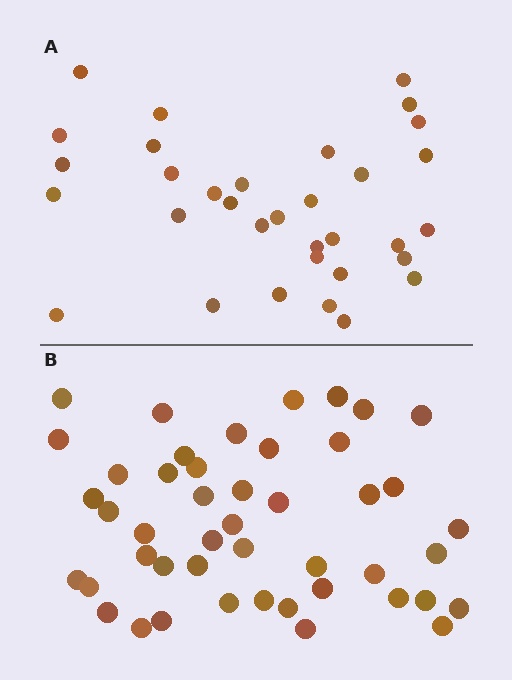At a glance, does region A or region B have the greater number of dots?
Region B (the bottom region) has more dots.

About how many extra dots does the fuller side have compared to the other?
Region B has approximately 15 more dots than region A.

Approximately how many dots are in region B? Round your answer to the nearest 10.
About 50 dots. (The exact count is 46, which rounds to 50.)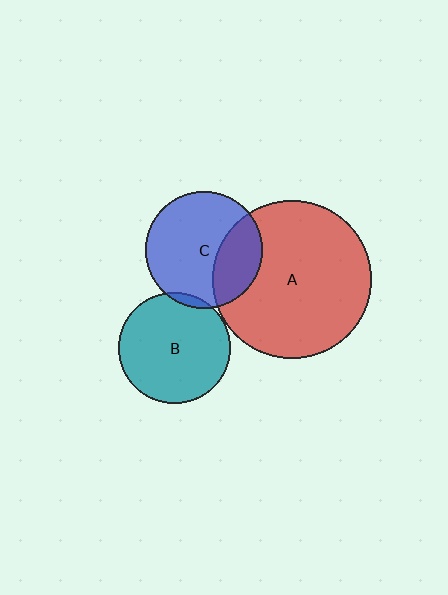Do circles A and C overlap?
Yes.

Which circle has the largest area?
Circle A (red).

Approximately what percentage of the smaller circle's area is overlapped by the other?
Approximately 30%.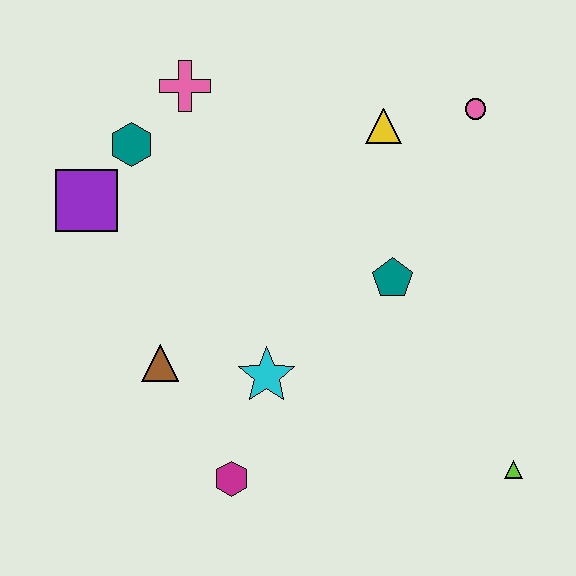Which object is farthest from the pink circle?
The magenta hexagon is farthest from the pink circle.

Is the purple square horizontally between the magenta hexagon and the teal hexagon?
No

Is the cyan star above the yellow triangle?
No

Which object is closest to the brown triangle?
The cyan star is closest to the brown triangle.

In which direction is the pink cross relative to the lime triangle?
The pink cross is above the lime triangle.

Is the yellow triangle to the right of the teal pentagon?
No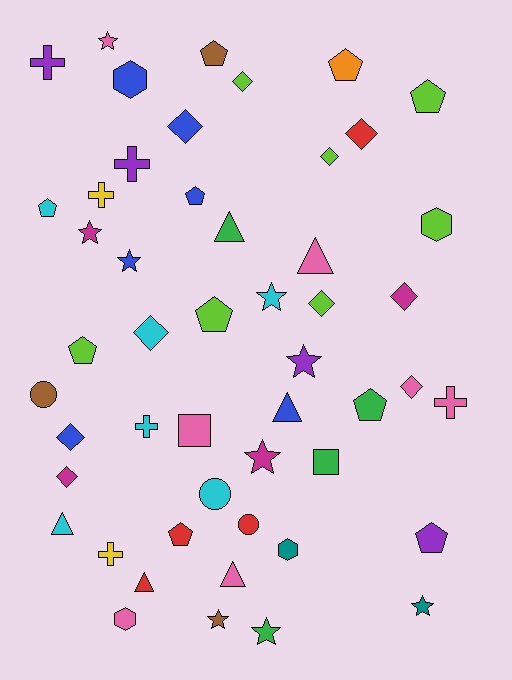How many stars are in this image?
There are 9 stars.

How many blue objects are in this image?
There are 6 blue objects.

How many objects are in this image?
There are 50 objects.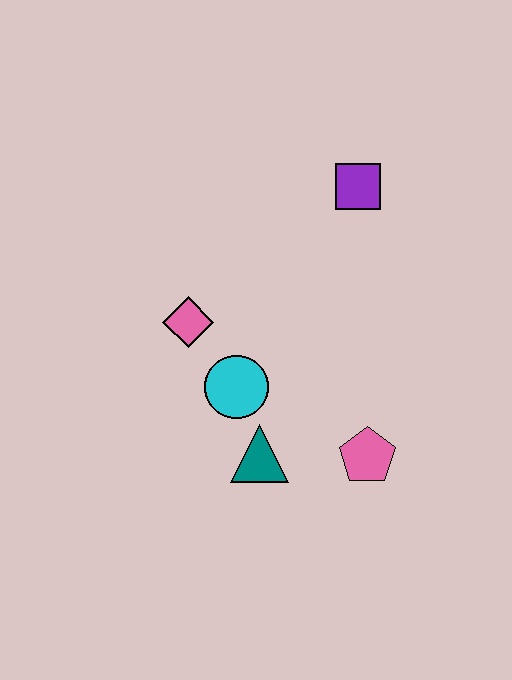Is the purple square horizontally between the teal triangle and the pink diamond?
No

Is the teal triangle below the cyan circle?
Yes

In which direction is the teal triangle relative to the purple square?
The teal triangle is below the purple square.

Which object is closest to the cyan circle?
The teal triangle is closest to the cyan circle.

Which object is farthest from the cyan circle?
The purple square is farthest from the cyan circle.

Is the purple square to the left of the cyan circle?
No